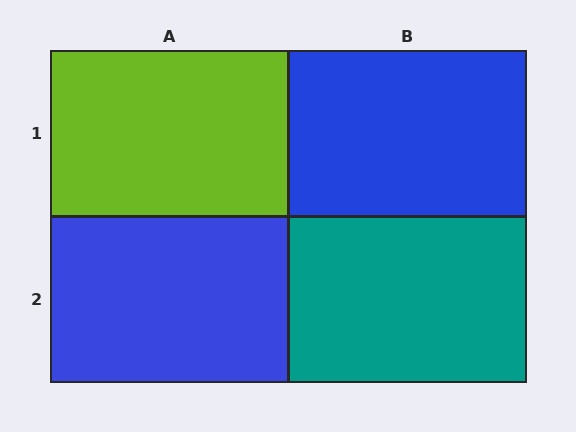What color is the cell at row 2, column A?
Blue.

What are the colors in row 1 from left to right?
Lime, blue.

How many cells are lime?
1 cell is lime.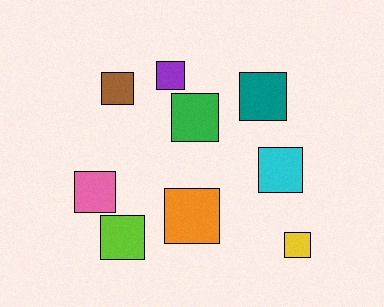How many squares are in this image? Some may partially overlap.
There are 9 squares.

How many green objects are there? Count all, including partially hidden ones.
There is 1 green object.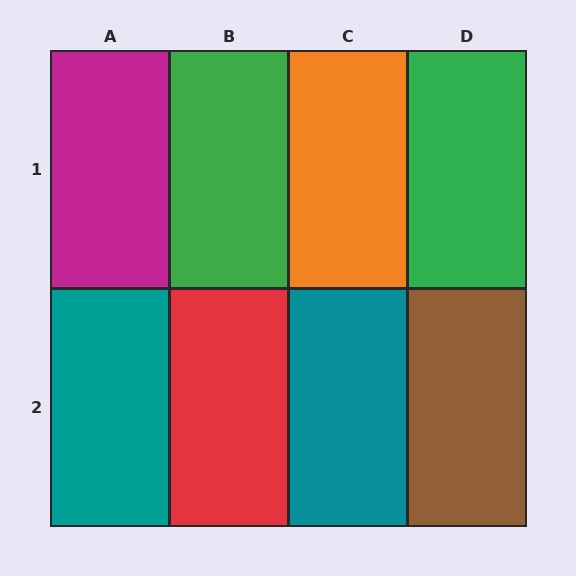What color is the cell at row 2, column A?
Teal.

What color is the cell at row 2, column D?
Brown.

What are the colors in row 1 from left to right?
Magenta, green, orange, green.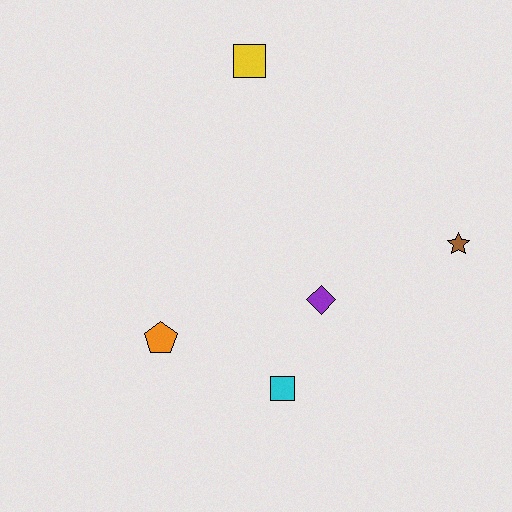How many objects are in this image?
There are 5 objects.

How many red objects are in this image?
There are no red objects.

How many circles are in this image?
There are no circles.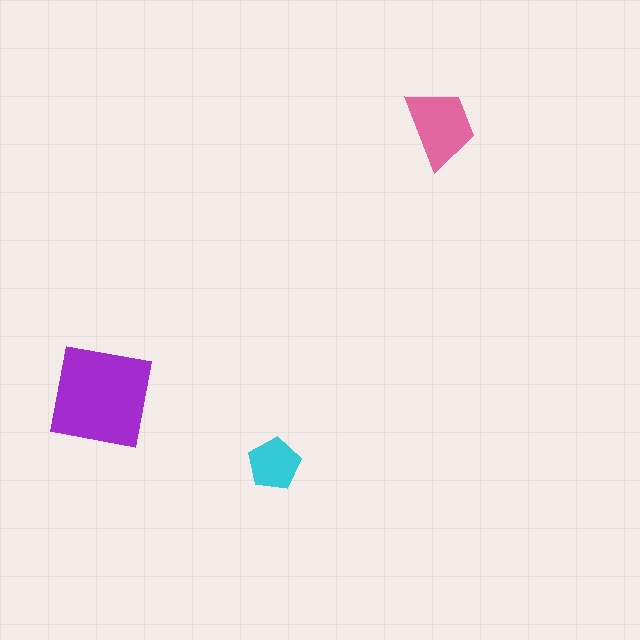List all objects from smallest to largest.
The cyan pentagon, the pink trapezoid, the purple square.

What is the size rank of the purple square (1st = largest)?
1st.